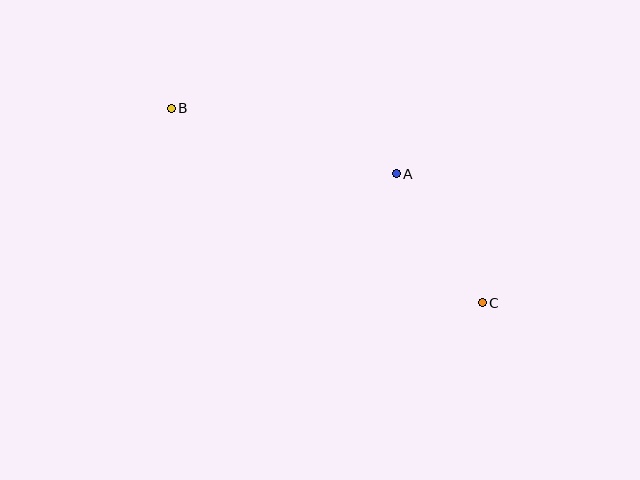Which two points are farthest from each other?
Points B and C are farthest from each other.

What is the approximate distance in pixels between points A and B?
The distance between A and B is approximately 234 pixels.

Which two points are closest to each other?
Points A and C are closest to each other.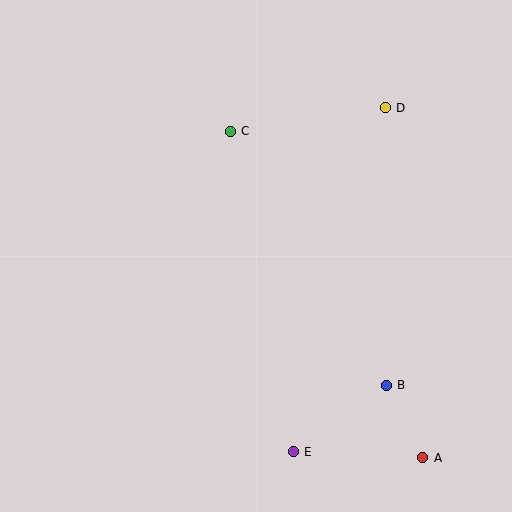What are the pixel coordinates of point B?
Point B is at (386, 385).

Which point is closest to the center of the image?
Point C at (230, 131) is closest to the center.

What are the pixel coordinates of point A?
Point A is at (423, 458).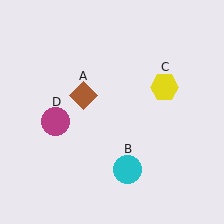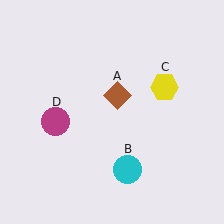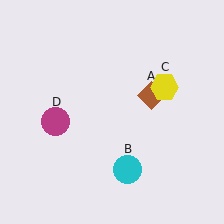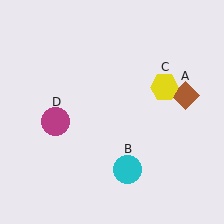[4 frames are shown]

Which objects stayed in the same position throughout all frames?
Cyan circle (object B) and yellow hexagon (object C) and magenta circle (object D) remained stationary.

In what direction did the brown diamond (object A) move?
The brown diamond (object A) moved right.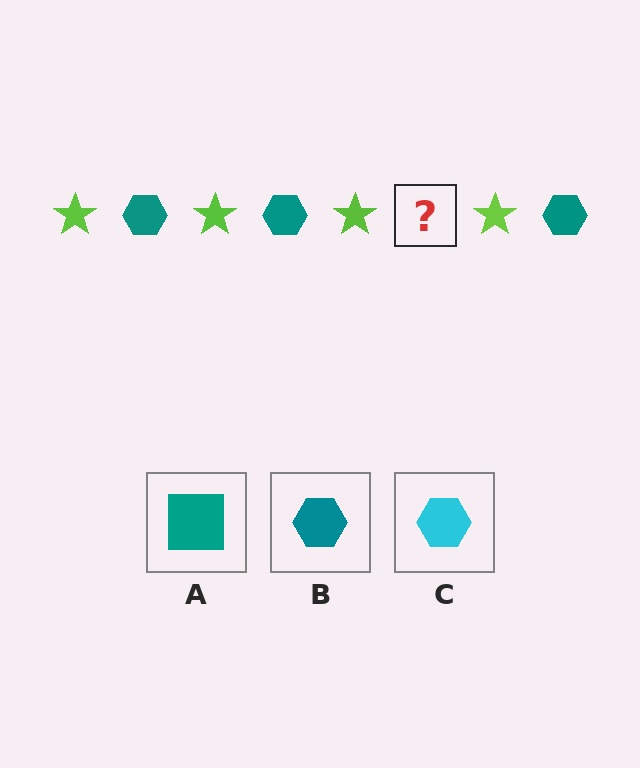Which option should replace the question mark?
Option B.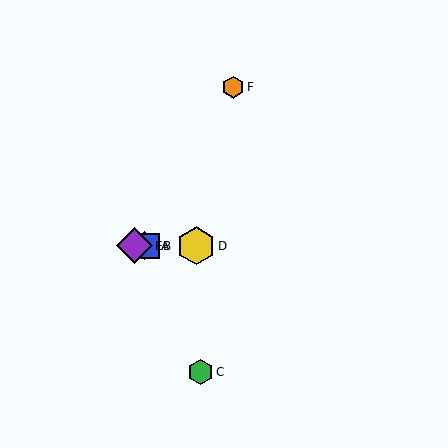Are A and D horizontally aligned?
Yes, both are at y≈246.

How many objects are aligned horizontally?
4 objects (A, B, D, E) are aligned horizontally.